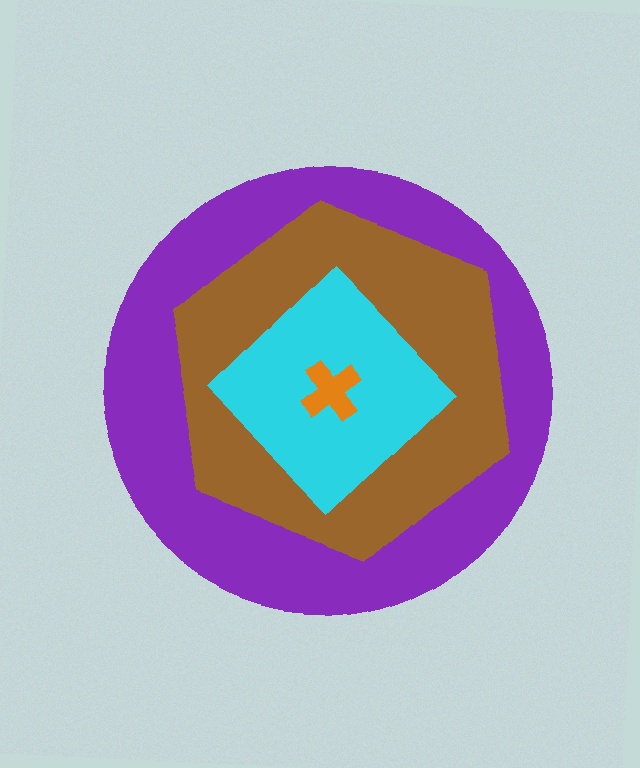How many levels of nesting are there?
4.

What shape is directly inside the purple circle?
The brown hexagon.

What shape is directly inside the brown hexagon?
The cyan diamond.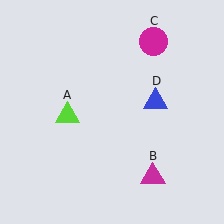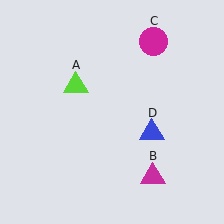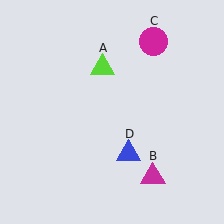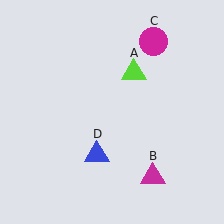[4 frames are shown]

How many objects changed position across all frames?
2 objects changed position: lime triangle (object A), blue triangle (object D).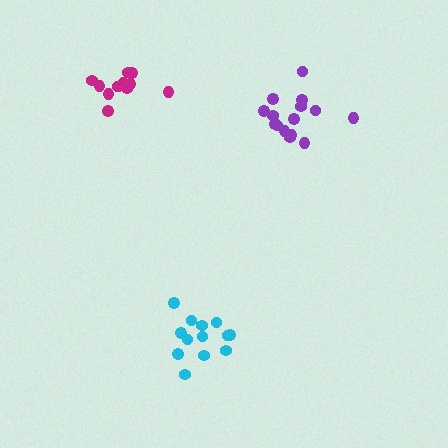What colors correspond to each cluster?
The clusters are colored: purple, cyan, magenta.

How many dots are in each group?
Group 1: 15 dots, Group 2: 13 dots, Group 3: 12 dots (40 total).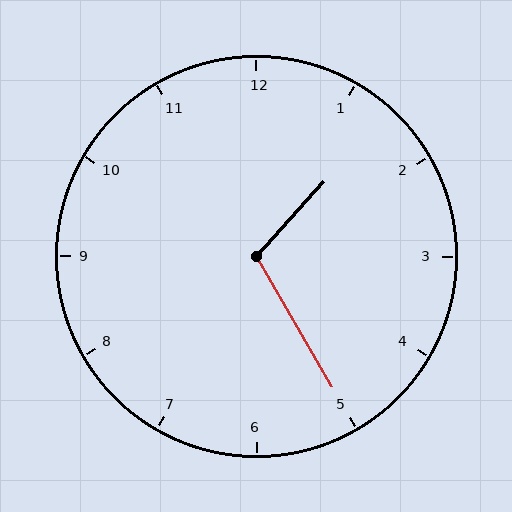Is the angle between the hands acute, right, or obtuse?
It is obtuse.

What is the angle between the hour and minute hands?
Approximately 108 degrees.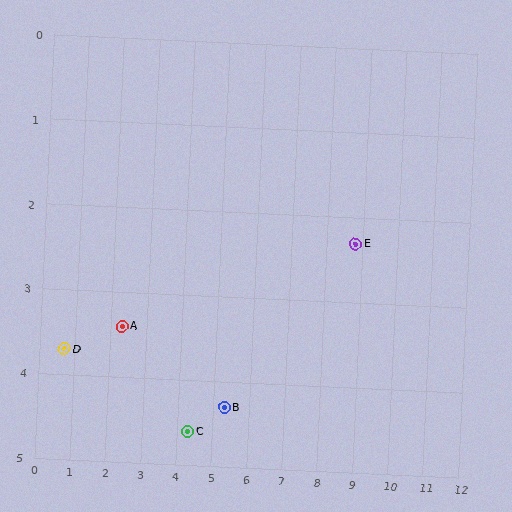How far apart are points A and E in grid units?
Points A and E are about 6.6 grid units apart.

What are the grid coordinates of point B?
Point B is at approximately (5.3, 4.3).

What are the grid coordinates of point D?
Point D is at approximately (0.7, 3.7).